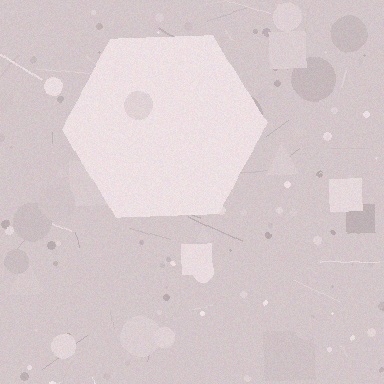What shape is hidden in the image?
A hexagon is hidden in the image.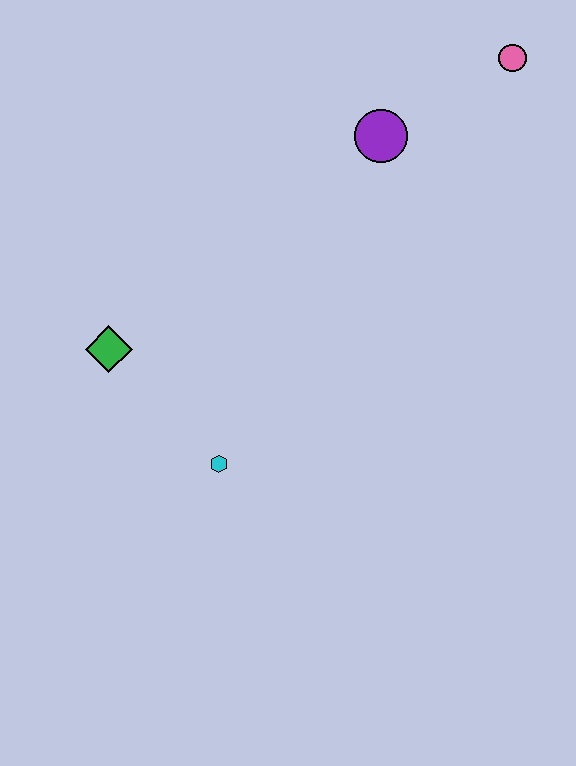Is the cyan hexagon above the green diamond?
No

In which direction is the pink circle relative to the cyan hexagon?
The pink circle is above the cyan hexagon.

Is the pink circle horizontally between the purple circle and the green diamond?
No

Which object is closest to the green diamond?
The cyan hexagon is closest to the green diamond.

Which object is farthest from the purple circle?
The cyan hexagon is farthest from the purple circle.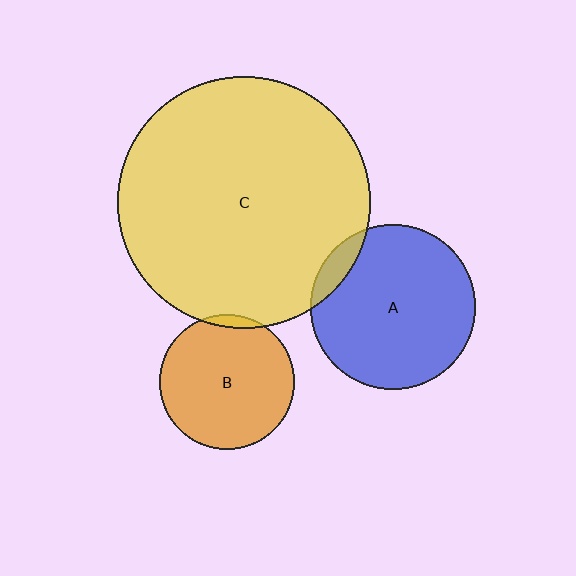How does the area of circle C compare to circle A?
Approximately 2.3 times.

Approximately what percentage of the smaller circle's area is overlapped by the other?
Approximately 5%.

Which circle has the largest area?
Circle C (yellow).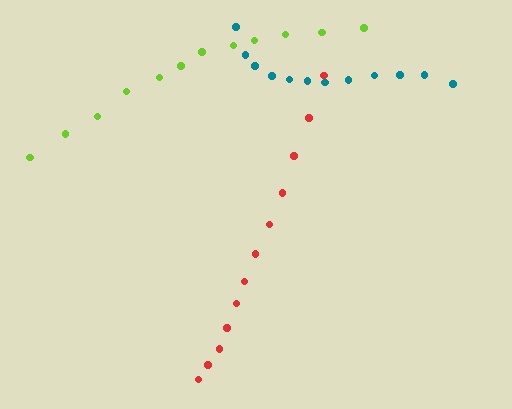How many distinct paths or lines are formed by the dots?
There are 3 distinct paths.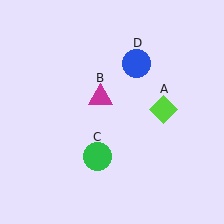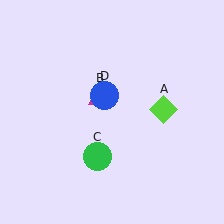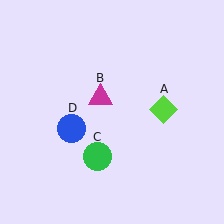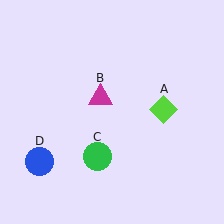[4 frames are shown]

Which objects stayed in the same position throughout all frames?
Lime diamond (object A) and magenta triangle (object B) and green circle (object C) remained stationary.